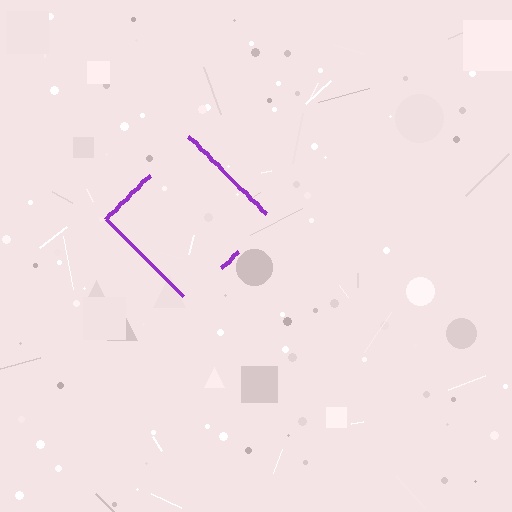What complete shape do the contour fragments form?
The contour fragments form a diamond.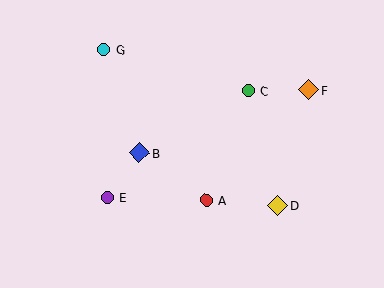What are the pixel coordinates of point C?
Point C is at (248, 91).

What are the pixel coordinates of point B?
Point B is at (139, 153).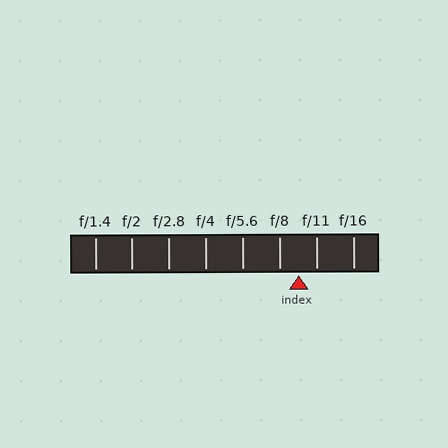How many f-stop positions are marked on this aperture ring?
There are 8 f-stop positions marked.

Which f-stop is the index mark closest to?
The index mark is closest to f/11.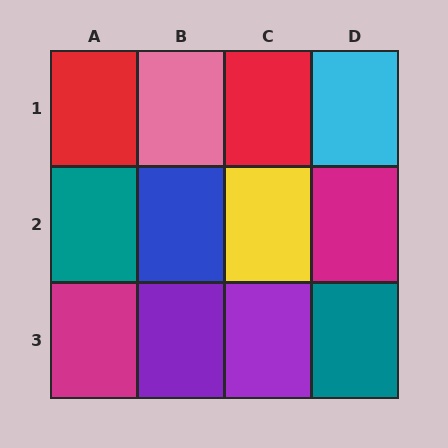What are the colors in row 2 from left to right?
Teal, blue, yellow, magenta.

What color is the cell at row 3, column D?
Teal.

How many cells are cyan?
1 cell is cyan.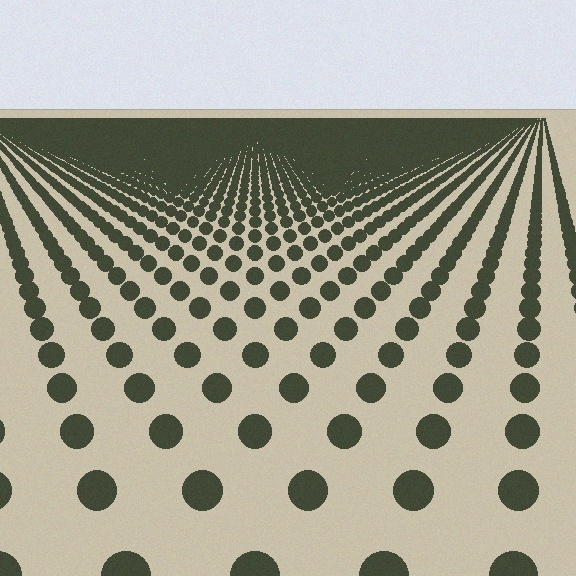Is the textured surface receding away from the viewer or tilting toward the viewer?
The surface is receding away from the viewer. Texture elements get smaller and denser toward the top.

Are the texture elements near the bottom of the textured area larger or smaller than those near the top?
Larger. Near the bottom, elements are closer to the viewer and appear at a bigger on-screen size.